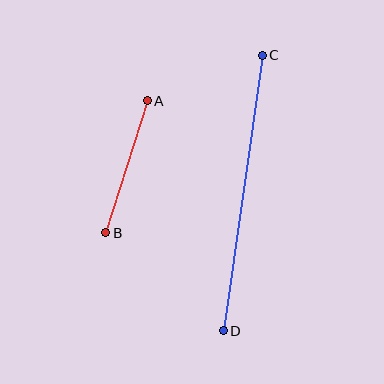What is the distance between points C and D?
The distance is approximately 278 pixels.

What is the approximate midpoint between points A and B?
The midpoint is at approximately (127, 167) pixels.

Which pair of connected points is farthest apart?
Points C and D are farthest apart.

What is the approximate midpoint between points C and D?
The midpoint is at approximately (243, 193) pixels.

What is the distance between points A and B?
The distance is approximately 139 pixels.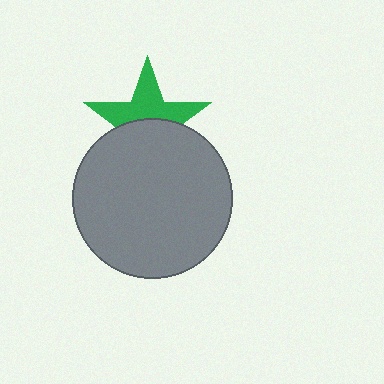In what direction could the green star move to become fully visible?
The green star could move up. That would shift it out from behind the gray circle entirely.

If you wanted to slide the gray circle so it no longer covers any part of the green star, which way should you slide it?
Slide it down — that is the most direct way to separate the two shapes.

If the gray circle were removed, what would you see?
You would see the complete green star.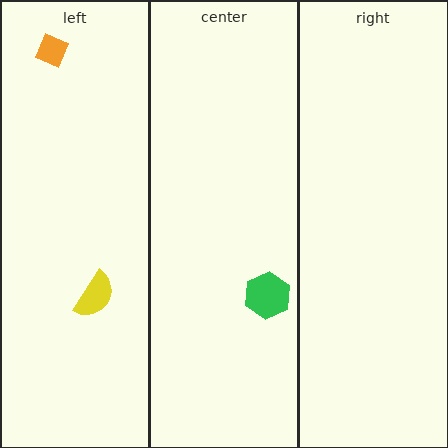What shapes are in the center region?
The green hexagon.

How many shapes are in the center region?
1.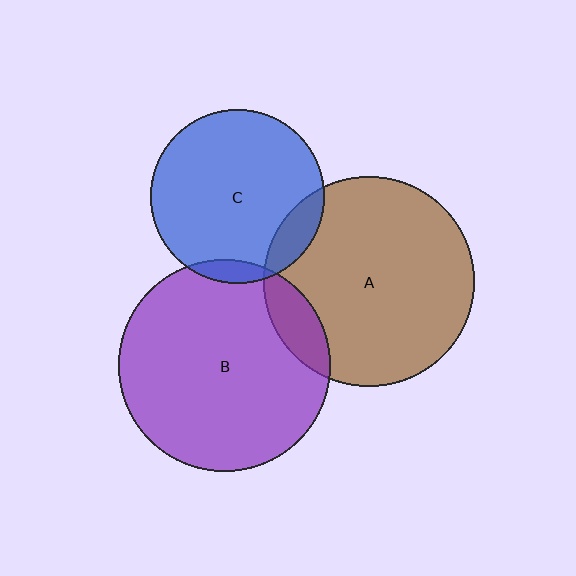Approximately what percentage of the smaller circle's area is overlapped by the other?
Approximately 10%.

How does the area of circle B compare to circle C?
Approximately 1.5 times.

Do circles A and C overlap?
Yes.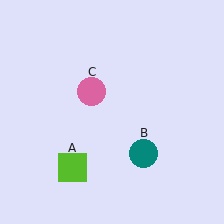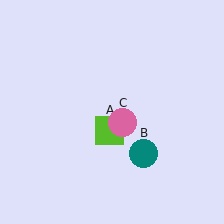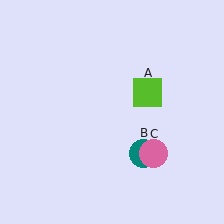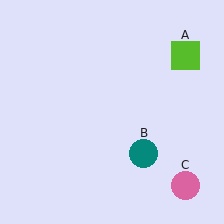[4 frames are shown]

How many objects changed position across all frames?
2 objects changed position: lime square (object A), pink circle (object C).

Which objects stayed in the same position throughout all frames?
Teal circle (object B) remained stationary.